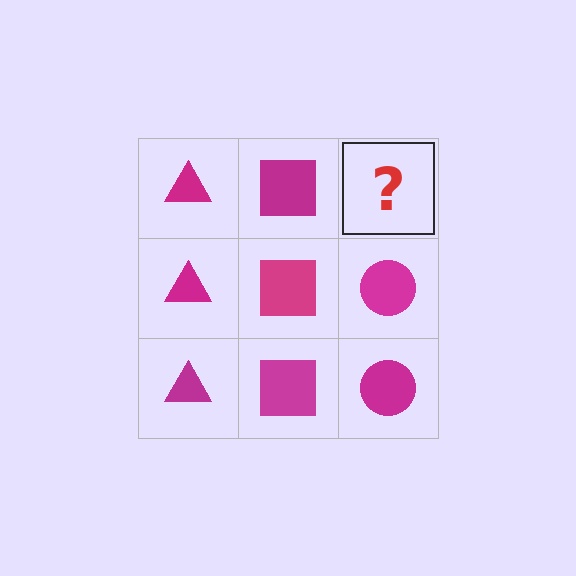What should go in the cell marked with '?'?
The missing cell should contain a magenta circle.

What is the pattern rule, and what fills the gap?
The rule is that each column has a consistent shape. The gap should be filled with a magenta circle.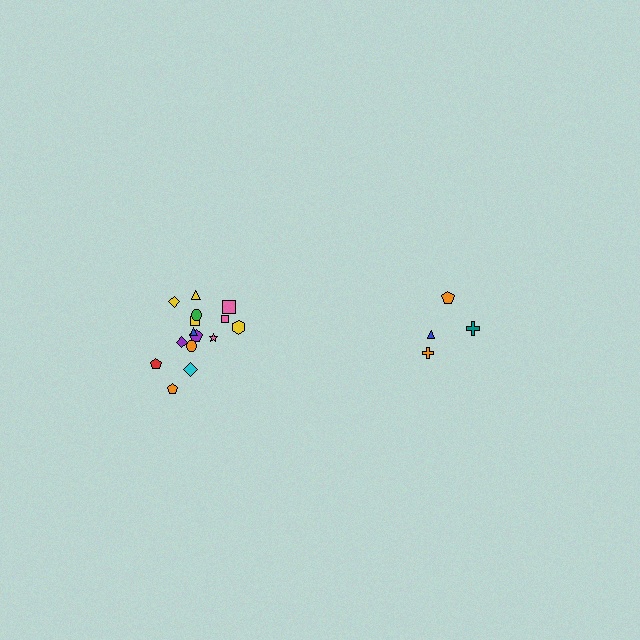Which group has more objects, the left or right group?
The left group.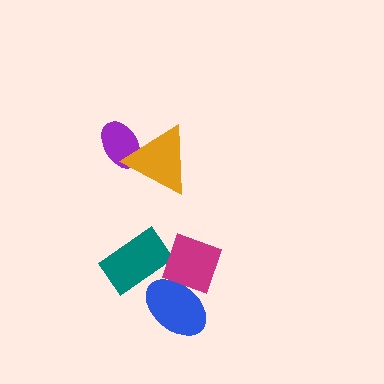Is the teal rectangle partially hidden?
Yes, it is partially covered by another shape.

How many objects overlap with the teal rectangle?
1 object overlaps with the teal rectangle.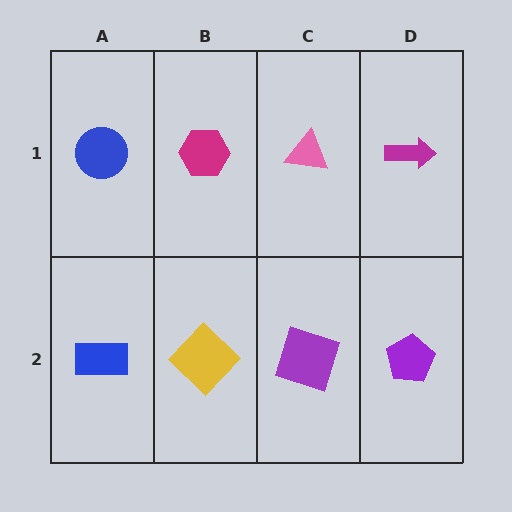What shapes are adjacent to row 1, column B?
A yellow diamond (row 2, column B), a blue circle (row 1, column A), a pink triangle (row 1, column C).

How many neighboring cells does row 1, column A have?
2.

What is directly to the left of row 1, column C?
A magenta hexagon.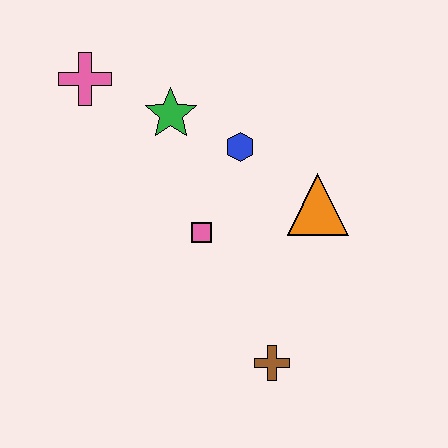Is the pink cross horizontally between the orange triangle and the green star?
No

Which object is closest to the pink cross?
The green star is closest to the pink cross.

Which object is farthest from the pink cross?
The brown cross is farthest from the pink cross.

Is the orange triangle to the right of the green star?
Yes